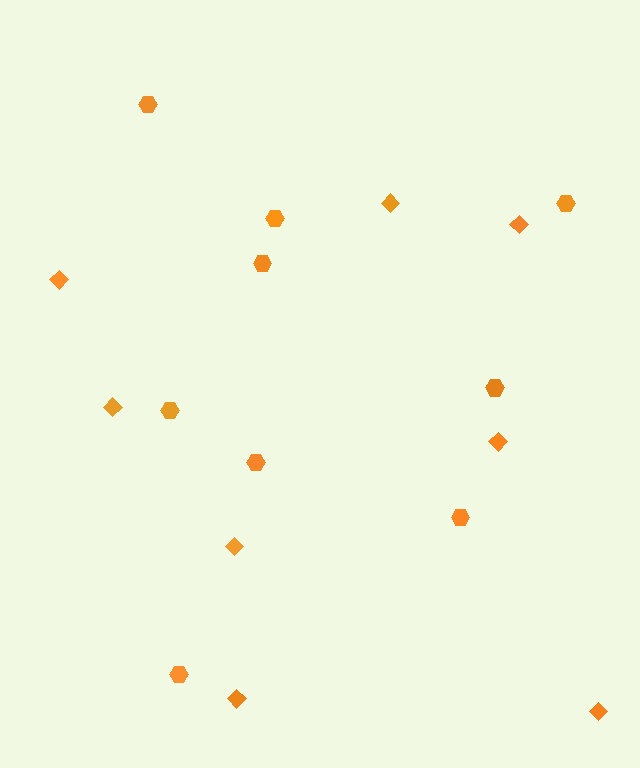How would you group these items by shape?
There are 2 groups: one group of hexagons (9) and one group of diamonds (8).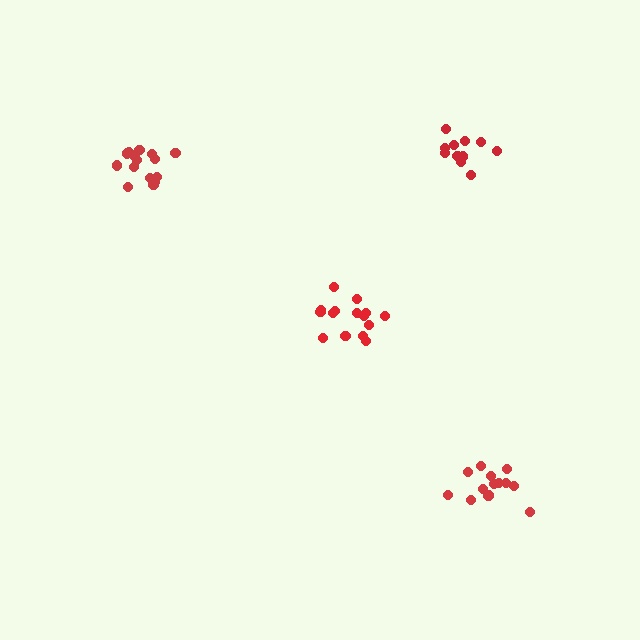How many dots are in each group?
Group 1: 14 dots, Group 2: 11 dots, Group 3: 15 dots, Group 4: 15 dots (55 total).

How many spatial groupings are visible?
There are 4 spatial groupings.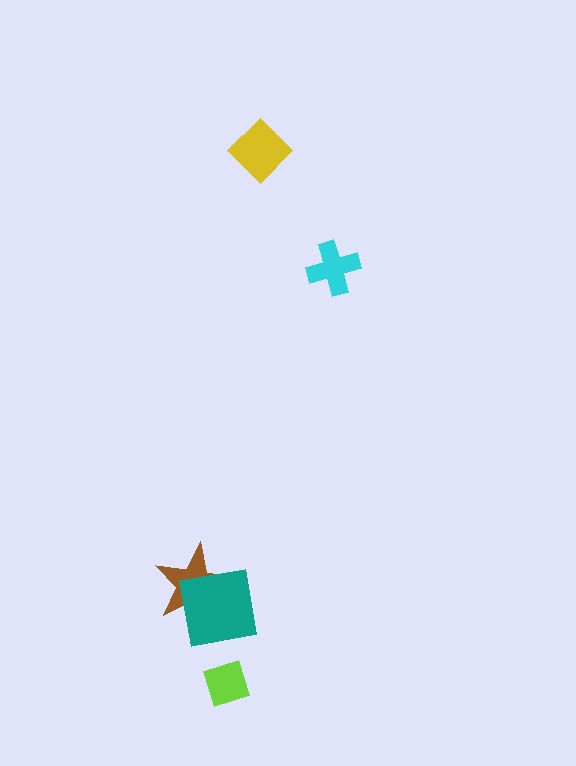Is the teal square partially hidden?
No, no other shape covers it.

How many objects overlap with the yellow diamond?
0 objects overlap with the yellow diamond.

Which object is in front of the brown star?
The teal square is in front of the brown star.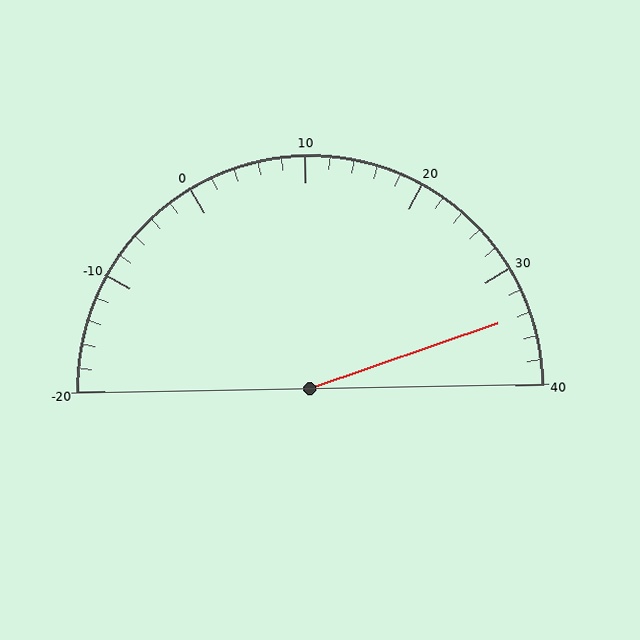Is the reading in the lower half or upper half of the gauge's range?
The reading is in the upper half of the range (-20 to 40).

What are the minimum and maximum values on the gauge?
The gauge ranges from -20 to 40.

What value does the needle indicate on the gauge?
The needle indicates approximately 34.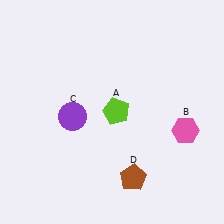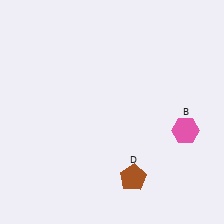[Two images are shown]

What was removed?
The purple circle (C), the lime pentagon (A) were removed in Image 2.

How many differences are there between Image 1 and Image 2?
There are 2 differences between the two images.